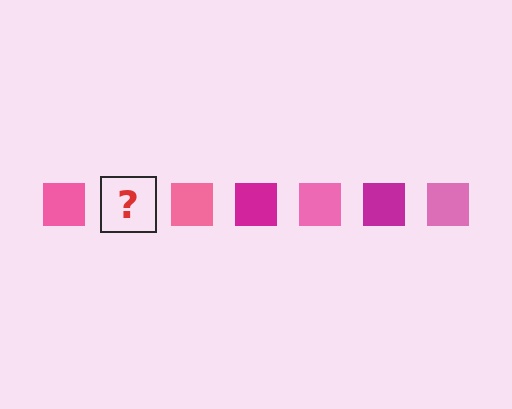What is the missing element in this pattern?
The missing element is a magenta square.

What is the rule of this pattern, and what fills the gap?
The rule is that the pattern cycles through pink, magenta squares. The gap should be filled with a magenta square.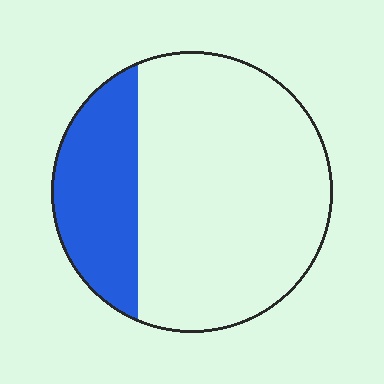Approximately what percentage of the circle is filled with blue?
Approximately 25%.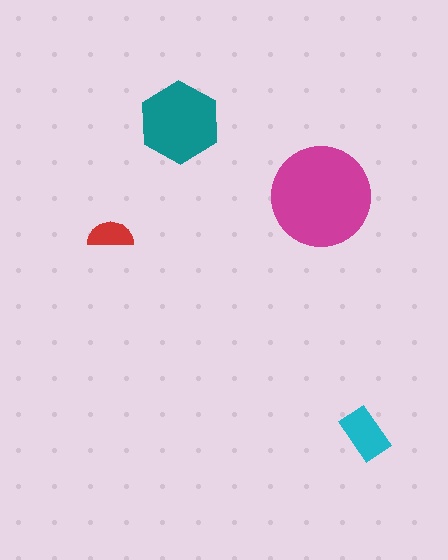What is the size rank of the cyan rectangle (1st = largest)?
3rd.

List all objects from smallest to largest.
The red semicircle, the cyan rectangle, the teal hexagon, the magenta circle.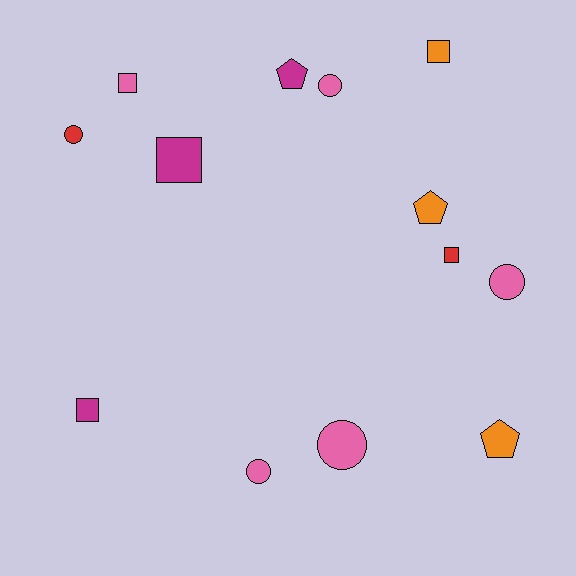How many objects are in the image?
There are 13 objects.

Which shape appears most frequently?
Circle, with 5 objects.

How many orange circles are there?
There are no orange circles.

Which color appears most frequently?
Pink, with 5 objects.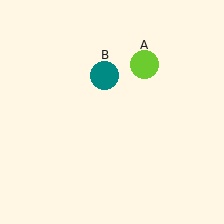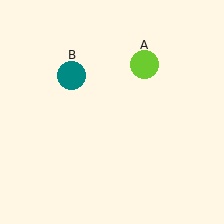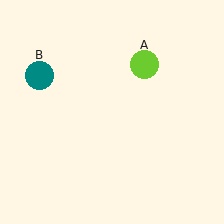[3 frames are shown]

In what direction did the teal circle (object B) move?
The teal circle (object B) moved left.